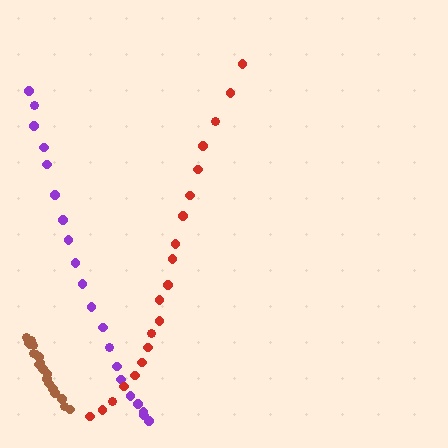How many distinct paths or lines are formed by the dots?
There are 3 distinct paths.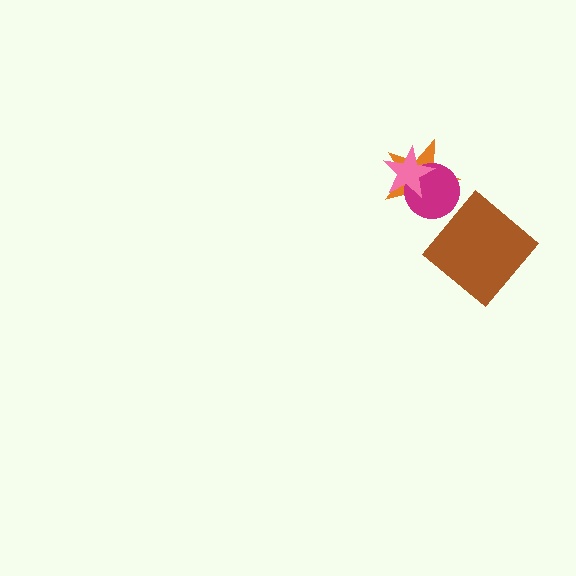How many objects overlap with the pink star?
2 objects overlap with the pink star.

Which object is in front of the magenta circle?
The pink star is in front of the magenta circle.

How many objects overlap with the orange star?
2 objects overlap with the orange star.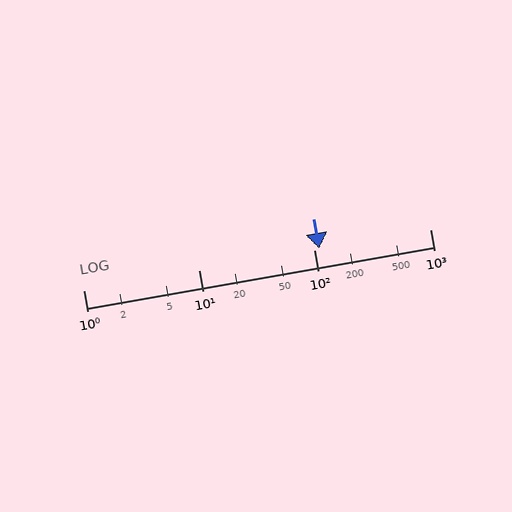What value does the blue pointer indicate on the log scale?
The pointer indicates approximately 110.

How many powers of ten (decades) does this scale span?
The scale spans 3 decades, from 1 to 1000.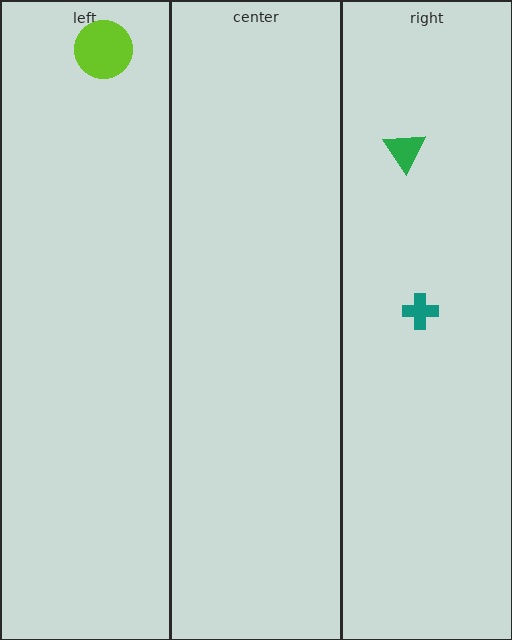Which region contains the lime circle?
The left region.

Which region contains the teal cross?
The right region.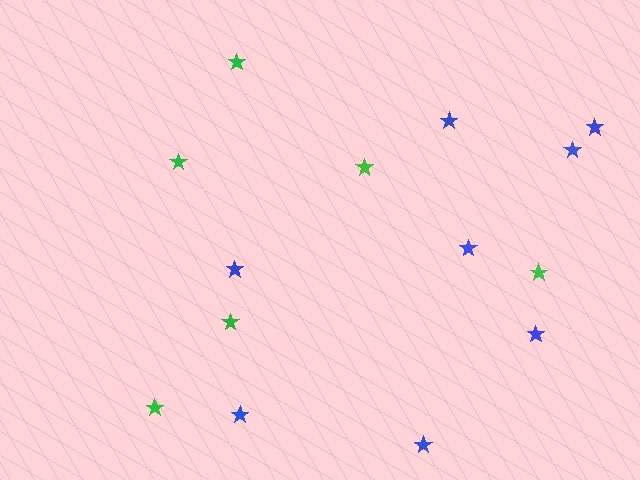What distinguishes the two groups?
There are 2 groups: one group of blue stars (8) and one group of green stars (6).